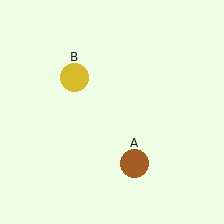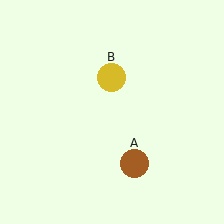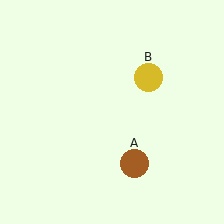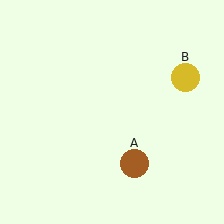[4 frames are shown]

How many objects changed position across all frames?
1 object changed position: yellow circle (object B).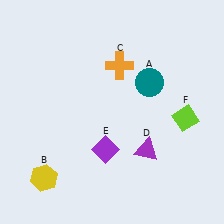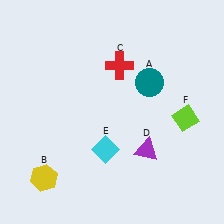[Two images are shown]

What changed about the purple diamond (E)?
In Image 1, E is purple. In Image 2, it changed to cyan.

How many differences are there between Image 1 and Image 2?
There are 2 differences between the two images.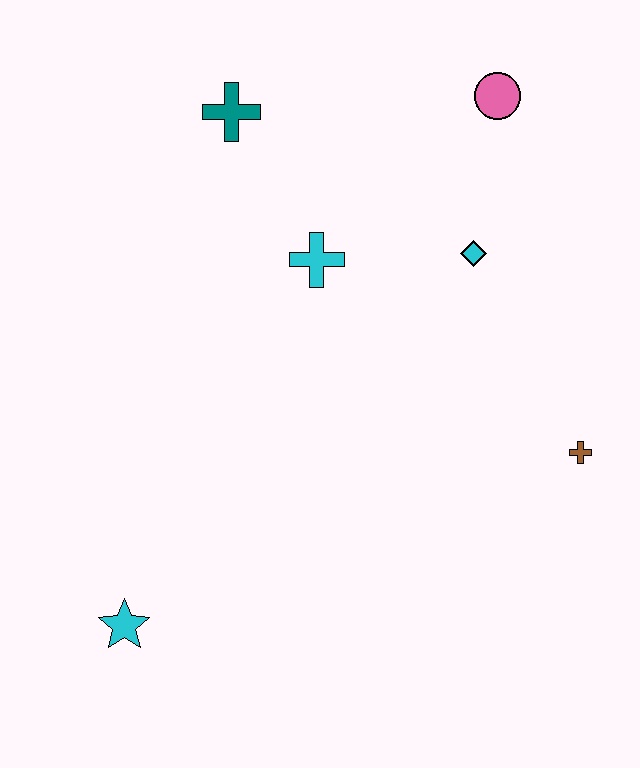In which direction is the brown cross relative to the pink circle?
The brown cross is below the pink circle.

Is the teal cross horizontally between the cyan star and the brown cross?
Yes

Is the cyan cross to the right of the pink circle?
No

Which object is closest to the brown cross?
The cyan diamond is closest to the brown cross.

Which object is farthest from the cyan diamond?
The cyan star is farthest from the cyan diamond.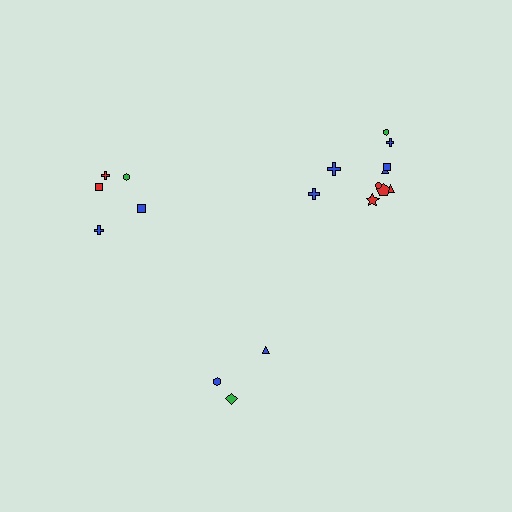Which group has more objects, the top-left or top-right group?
The top-right group.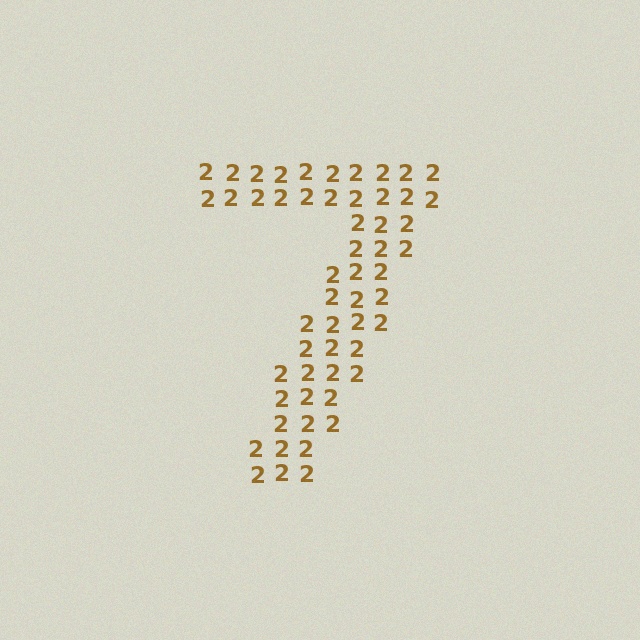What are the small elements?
The small elements are digit 2's.